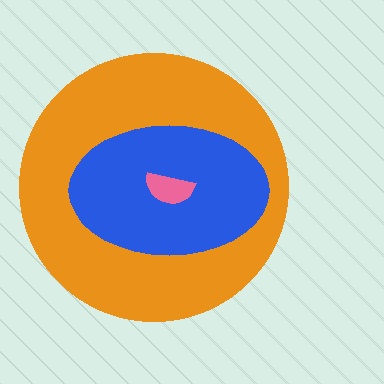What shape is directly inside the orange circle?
The blue ellipse.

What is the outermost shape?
The orange circle.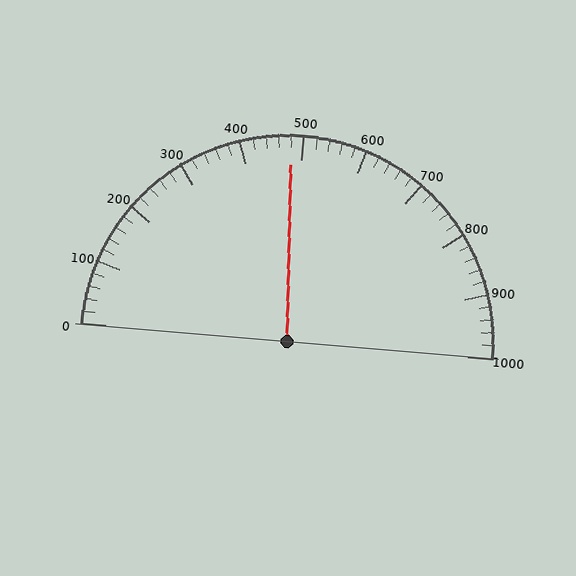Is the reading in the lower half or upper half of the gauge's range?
The reading is in the lower half of the range (0 to 1000).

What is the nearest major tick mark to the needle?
The nearest major tick mark is 500.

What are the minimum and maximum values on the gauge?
The gauge ranges from 0 to 1000.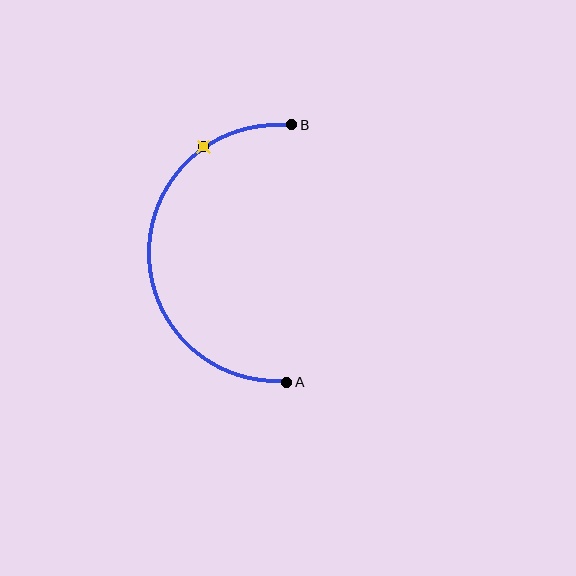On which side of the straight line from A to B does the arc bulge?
The arc bulges to the left of the straight line connecting A and B.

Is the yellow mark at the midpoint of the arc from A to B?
No. The yellow mark lies on the arc but is closer to endpoint B. The arc midpoint would be at the point on the curve equidistant along the arc from both A and B.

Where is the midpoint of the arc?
The arc midpoint is the point on the curve farthest from the straight line joining A and B. It sits to the left of that line.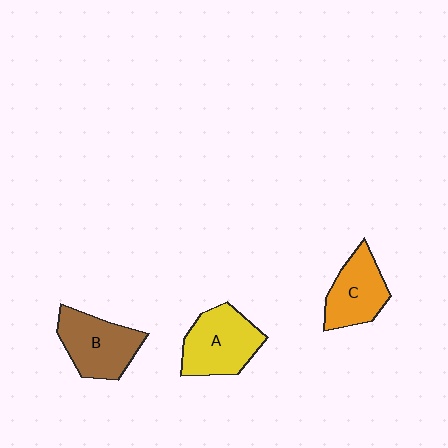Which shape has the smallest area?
Shape C (orange).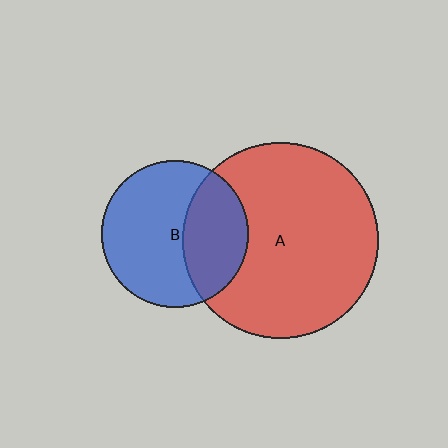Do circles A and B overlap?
Yes.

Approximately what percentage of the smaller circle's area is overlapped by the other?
Approximately 35%.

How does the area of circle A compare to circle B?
Approximately 1.8 times.